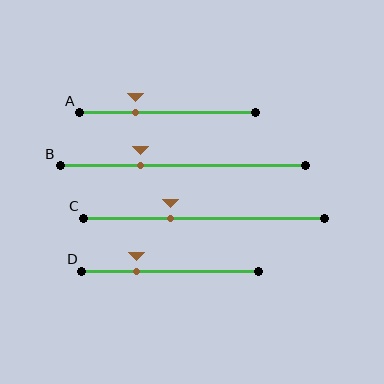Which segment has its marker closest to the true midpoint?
Segment C has its marker closest to the true midpoint.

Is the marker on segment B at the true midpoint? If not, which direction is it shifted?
No, the marker on segment B is shifted to the left by about 17% of the segment length.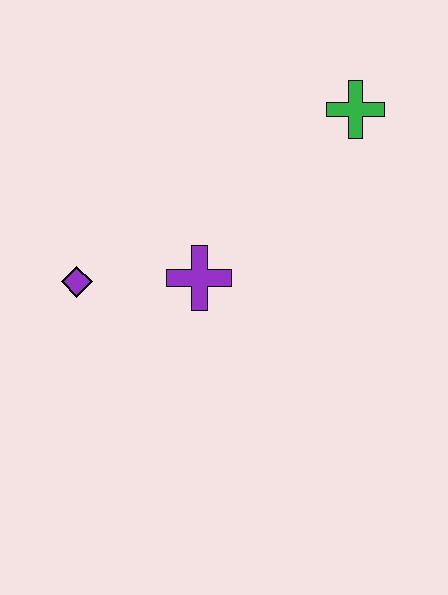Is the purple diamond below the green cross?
Yes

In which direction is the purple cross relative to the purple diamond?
The purple cross is to the right of the purple diamond.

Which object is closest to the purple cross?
The purple diamond is closest to the purple cross.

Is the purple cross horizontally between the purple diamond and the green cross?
Yes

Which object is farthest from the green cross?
The purple diamond is farthest from the green cross.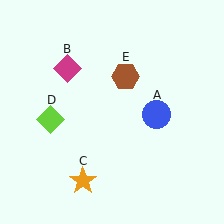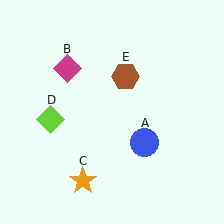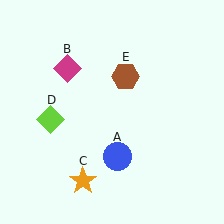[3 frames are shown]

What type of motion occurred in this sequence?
The blue circle (object A) rotated clockwise around the center of the scene.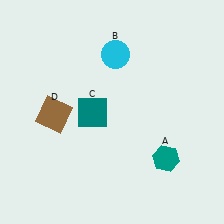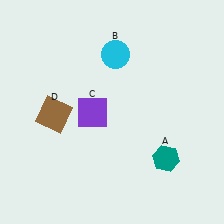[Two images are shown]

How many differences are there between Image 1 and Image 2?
There is 1 difference between the two images.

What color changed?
The square (C) changed from teal in Image 1 to purple in Image 2.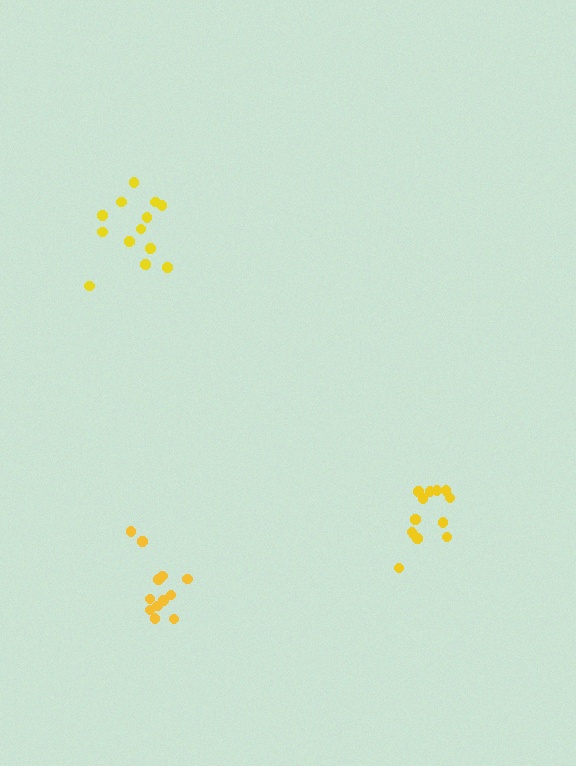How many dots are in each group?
Group 1: 12 dots, Group 2: 13 dots, Group 3: 13 dots (38 total).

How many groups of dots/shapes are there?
There are 3 groups.